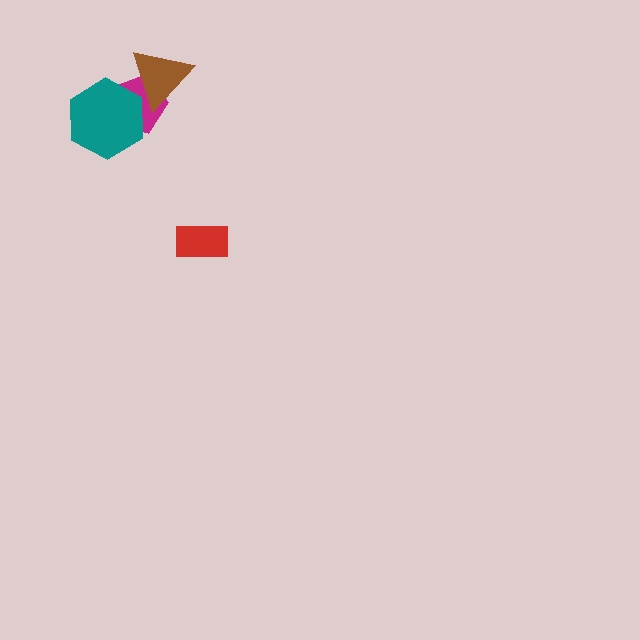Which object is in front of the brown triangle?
The teal hexagon is in front of the brown triangle.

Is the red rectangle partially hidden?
No, no other shape covers it.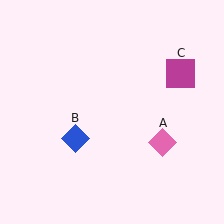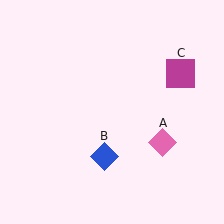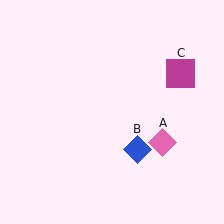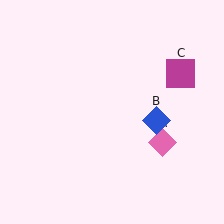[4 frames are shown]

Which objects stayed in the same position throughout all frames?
Pink diamond (object A) and magenta square (object C) remained stationary.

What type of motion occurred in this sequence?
The blue diamond (object B) rotated counterclockwise around the center of the scene.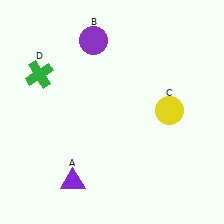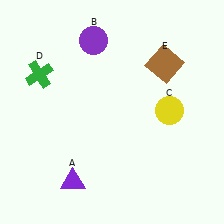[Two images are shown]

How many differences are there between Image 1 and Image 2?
There is 1 difference between the two images.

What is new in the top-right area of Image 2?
A brown square (E) was added in the top-right area of Image 2.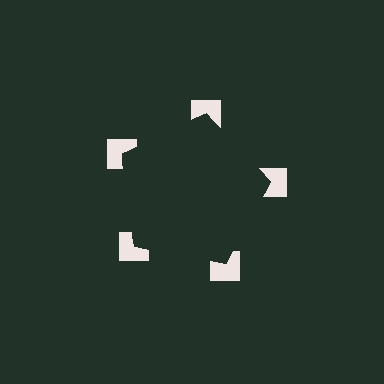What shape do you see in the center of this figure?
An illusory pentagon — its edges are inferred from the aligned wedge cuts in the notched squares, not physically drawn.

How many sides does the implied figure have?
5 sides.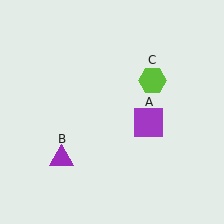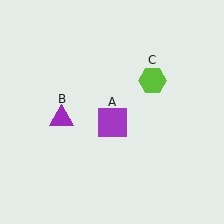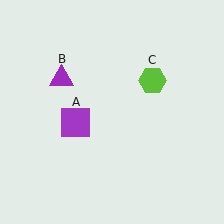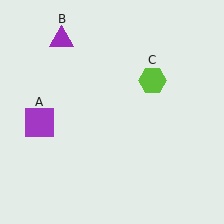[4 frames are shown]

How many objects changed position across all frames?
2 objects changed position: purple square (object A), purple triangle (object B).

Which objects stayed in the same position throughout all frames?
Lime hexagon (object C) remained stationary.